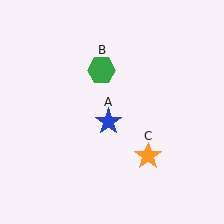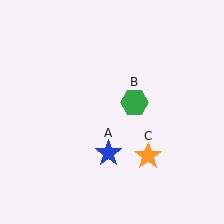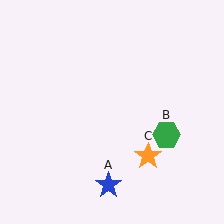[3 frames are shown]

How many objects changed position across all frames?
2 objects changed position: blue star (object A), green hexagon (object B).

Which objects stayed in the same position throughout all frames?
Orange star (object C) remained stationary.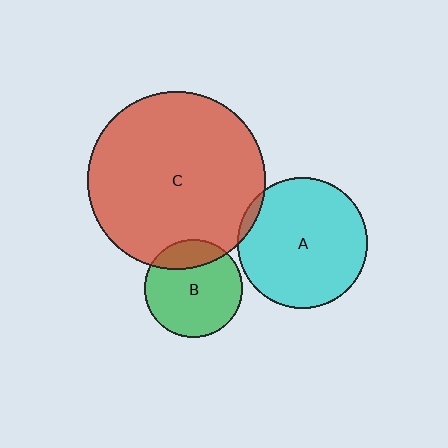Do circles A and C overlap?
Yes.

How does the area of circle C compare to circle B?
Approximately 3.3 times.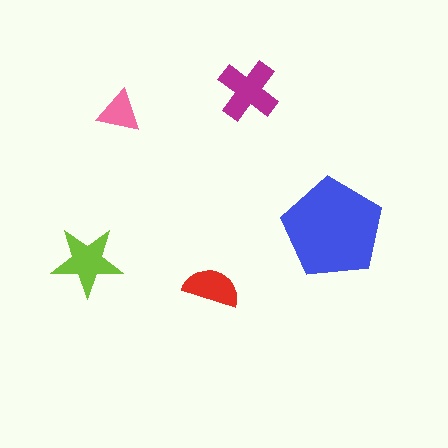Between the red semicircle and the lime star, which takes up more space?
The lime star.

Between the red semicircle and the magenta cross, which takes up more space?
The magenta cross.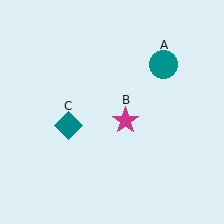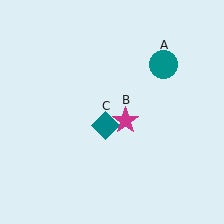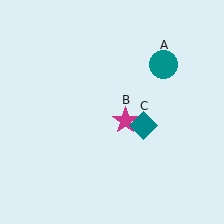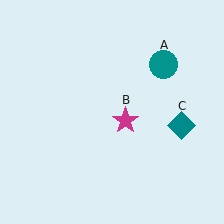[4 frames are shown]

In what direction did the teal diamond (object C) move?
The teal diamond (object C) moved right.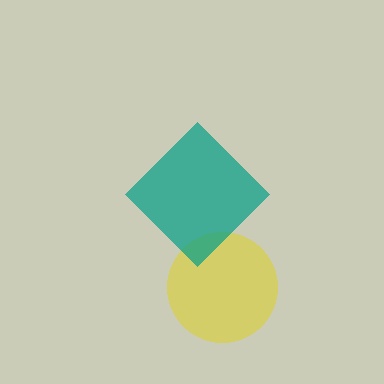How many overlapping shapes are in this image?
There are 2 overlapping shapes in the image.